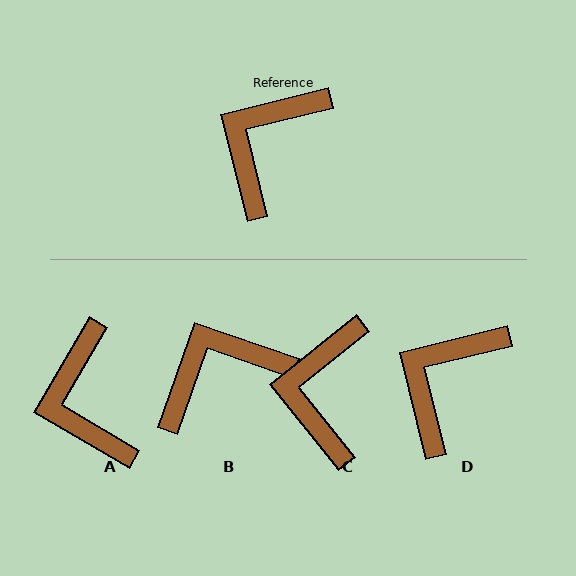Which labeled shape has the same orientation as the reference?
D.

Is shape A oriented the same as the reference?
No, it is off by about 46 degrees.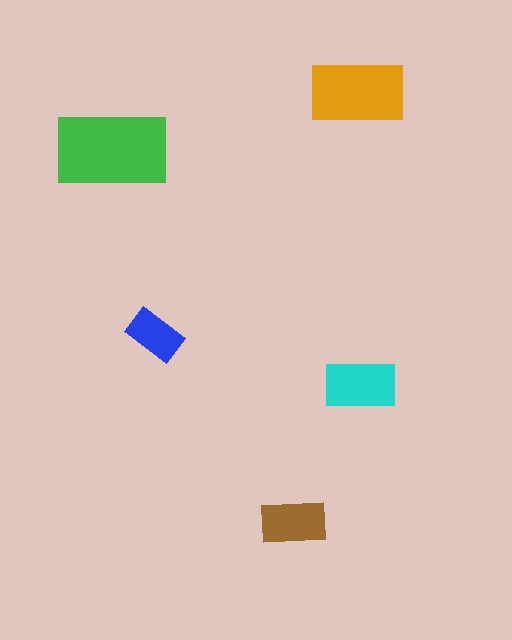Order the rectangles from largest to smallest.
the green one, the orange one, the cyan one, the brown one, the blue one.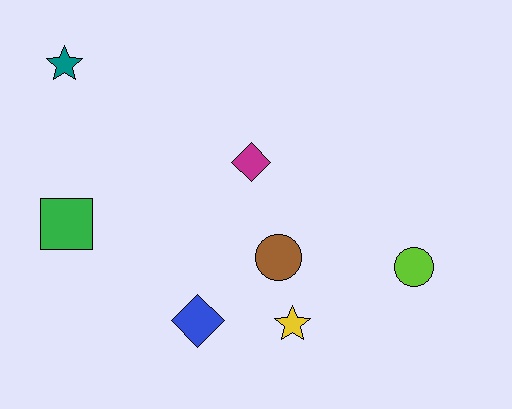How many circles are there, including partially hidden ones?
There are 2 circles.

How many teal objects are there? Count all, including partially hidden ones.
There is 1 teal object.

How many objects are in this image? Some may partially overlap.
There are 7 objects.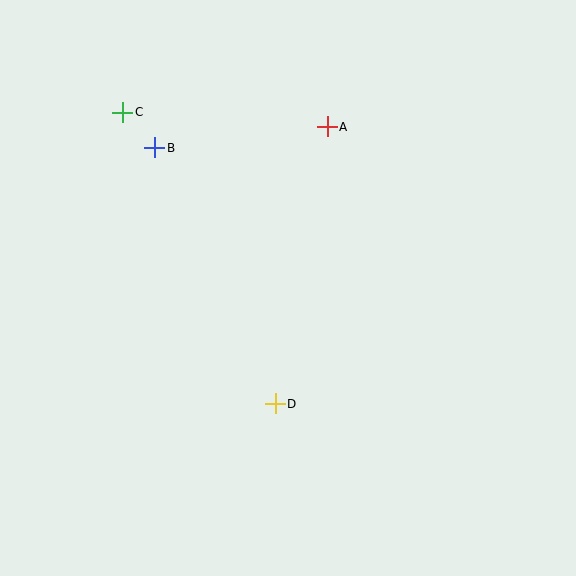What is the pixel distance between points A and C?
The distance between A and C is 205 pixels.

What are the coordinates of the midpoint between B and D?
The midpoint between B and D is at (215, 276).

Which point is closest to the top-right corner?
Point A is closest to the top-right corner.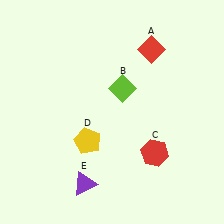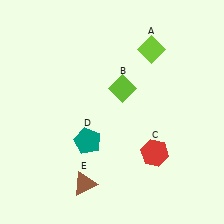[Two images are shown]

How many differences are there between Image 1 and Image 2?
There are 3 differences between the two images.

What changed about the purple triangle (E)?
In Image 1, E is purple. In Image 2, it changed to brown.